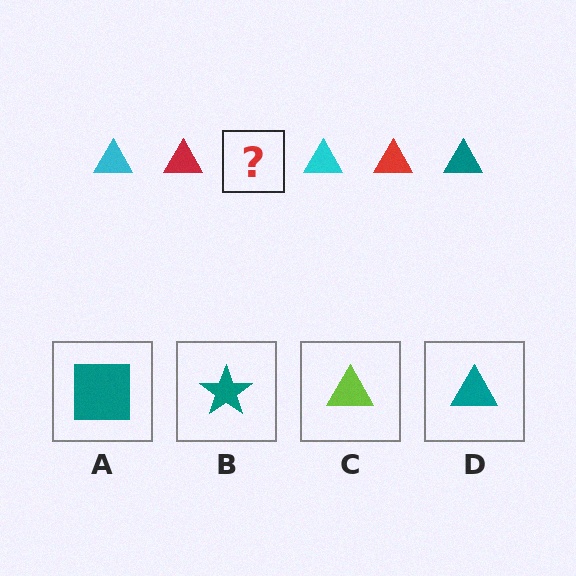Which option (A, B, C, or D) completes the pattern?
D.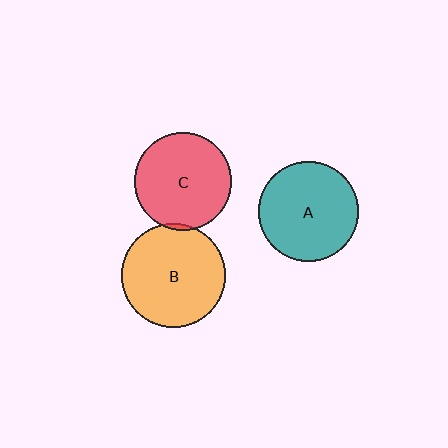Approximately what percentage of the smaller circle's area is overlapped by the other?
Approximately 5%.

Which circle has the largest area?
Circle B (orange).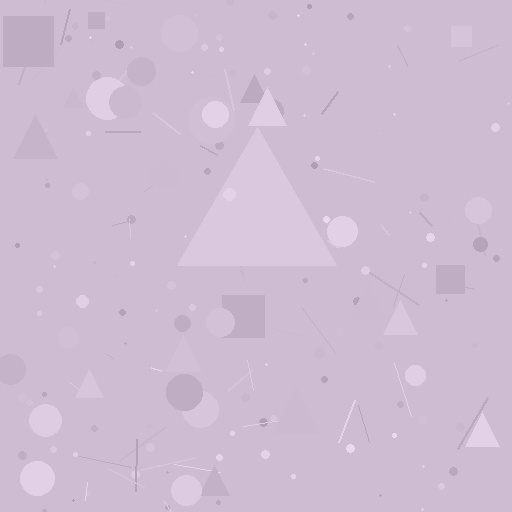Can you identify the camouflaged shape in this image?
The camouflaged shape is a triangle.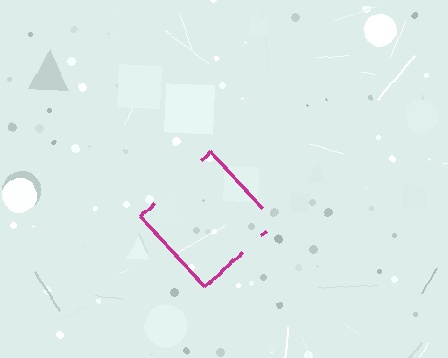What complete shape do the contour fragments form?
The contour fragments form a diamond.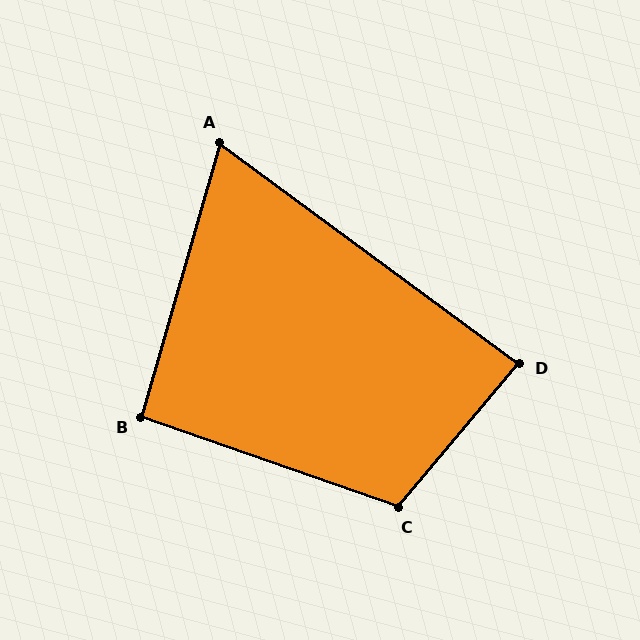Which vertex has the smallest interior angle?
A, at approximately 70 degrees.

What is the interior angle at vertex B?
Approximately 93 degrees (approximately right).